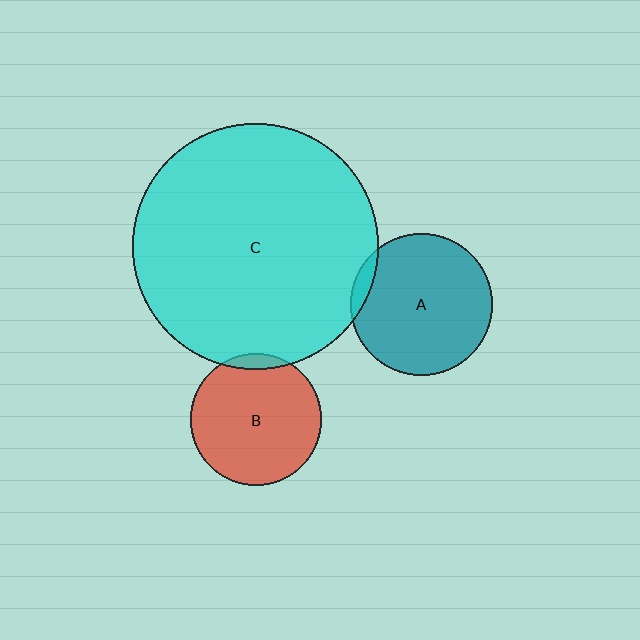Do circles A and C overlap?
Yes.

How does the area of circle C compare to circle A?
Approximately 3.0 times.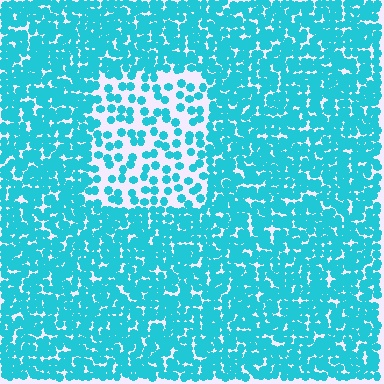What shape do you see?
I see a rectangle.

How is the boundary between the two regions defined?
The boundary is defined by a change in element density (approximately 2.6x ratio). All elements are the same color, size, and shape.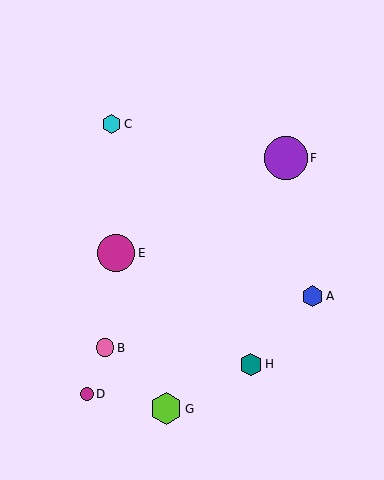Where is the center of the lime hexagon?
The center of the lime hexagon is at (166, 409).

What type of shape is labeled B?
Shape B is a pink circle.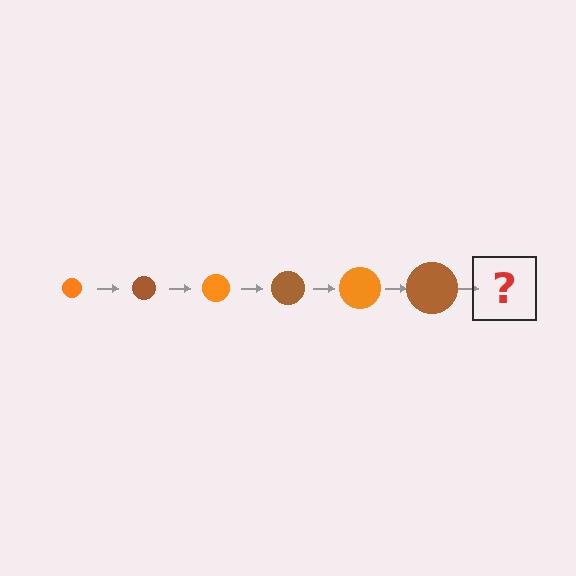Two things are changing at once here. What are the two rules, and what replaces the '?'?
The two rules are that the circle grows larger each step and the color cycles through orange and brown. The '?' should be an orange circle, larger than the previous one.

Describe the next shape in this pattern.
It should be an orange circle, larger than the previous one.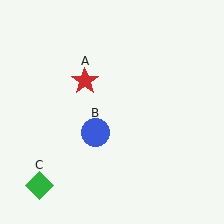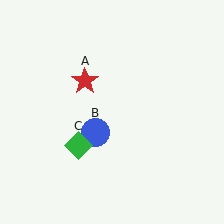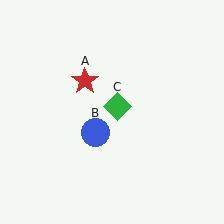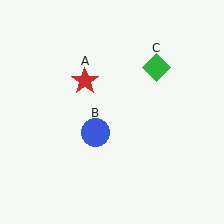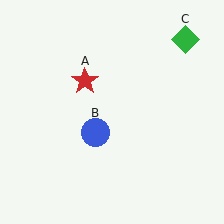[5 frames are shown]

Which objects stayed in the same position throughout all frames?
Red star (object A) and blue circle (object B) remained stationary.